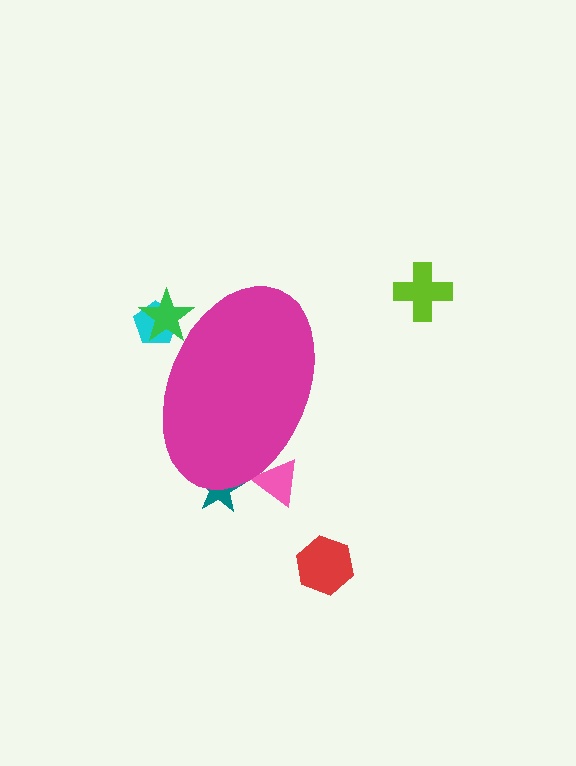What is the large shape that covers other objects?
A magenta ellipse.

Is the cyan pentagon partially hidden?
Yes, the cyan pentagon is partially hidden behind the magenta ellipse.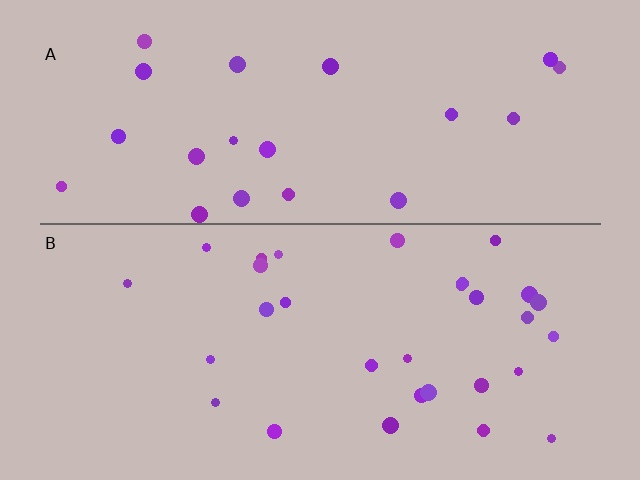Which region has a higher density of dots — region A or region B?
B (the bottom).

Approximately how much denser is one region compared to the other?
Approximately 1.4× — region B over region A.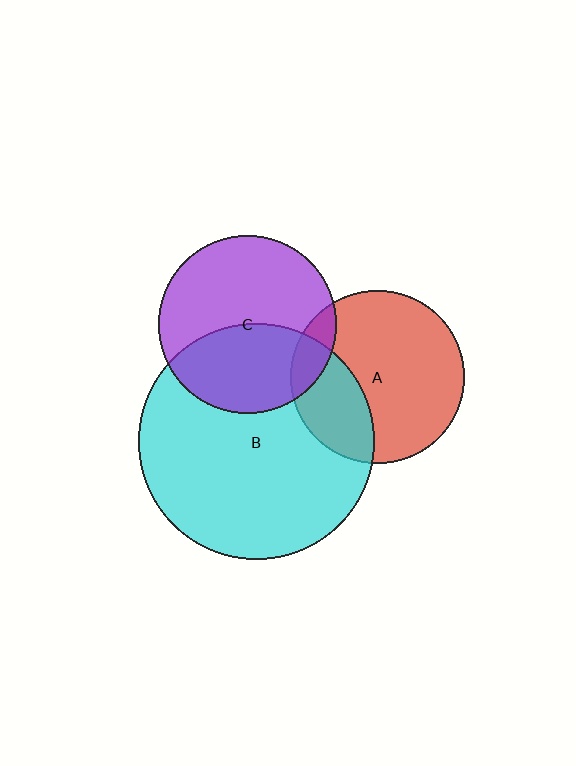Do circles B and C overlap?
Yes.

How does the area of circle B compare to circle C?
Approximately 1.7 times.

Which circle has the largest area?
Circle B (cyan).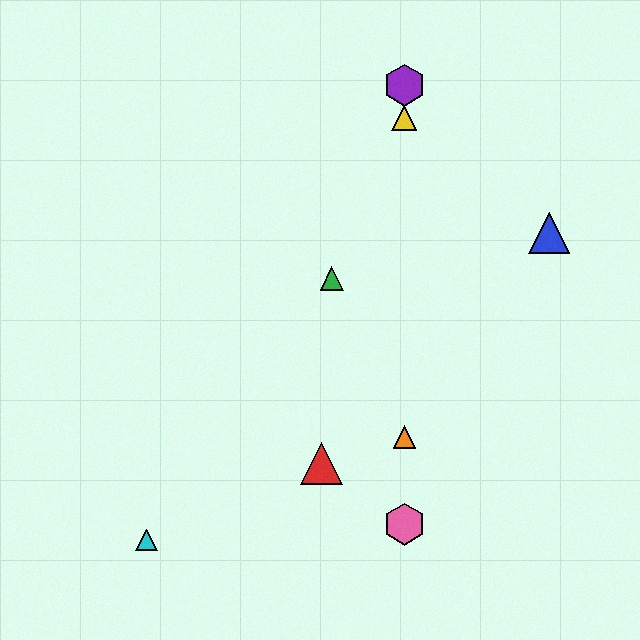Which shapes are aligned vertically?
The yellow triangle, the purple hexagon, the orange triangle, the pink hexagon are aligned vertically.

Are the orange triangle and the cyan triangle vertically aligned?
No, the orange triangle is at x≈404 and the cyan triangle is at x≈147.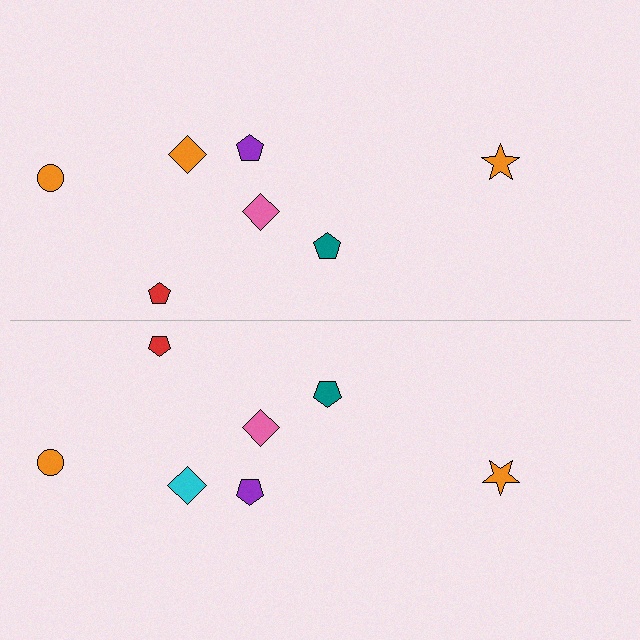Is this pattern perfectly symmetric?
No, the pattern is not perfectly symmetric. The cyan diamond on the bottom side breaks the symmetry — its mirror counterpart is orange.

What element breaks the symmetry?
The cyan diamond on the bottom side breaks the symmetry — its mirror counterpart is orange.